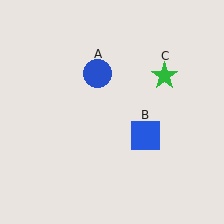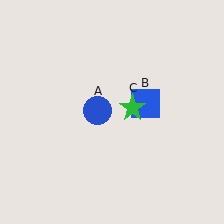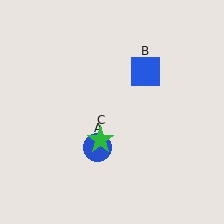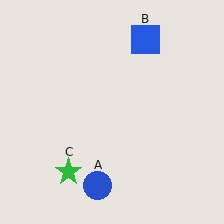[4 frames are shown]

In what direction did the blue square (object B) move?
The blue square (object B) moved up.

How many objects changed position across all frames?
3 objects changed position: blue circle (object A), blue square (object B), green star (object C).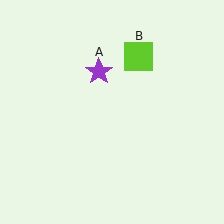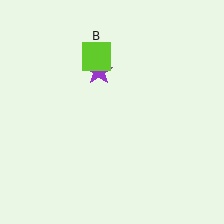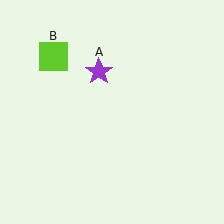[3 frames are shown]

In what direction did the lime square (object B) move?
The lime square (object B) moved left.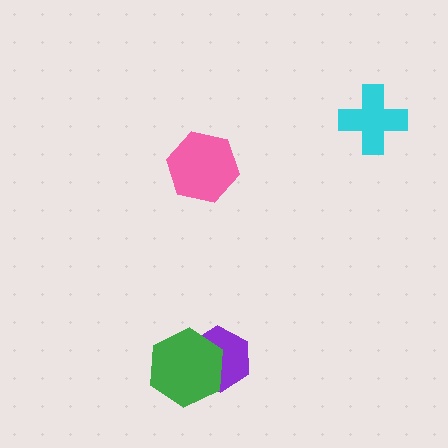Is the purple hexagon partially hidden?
Yes, it is partially covered by another shape.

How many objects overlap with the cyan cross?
0 objects overlap with the cyan cross.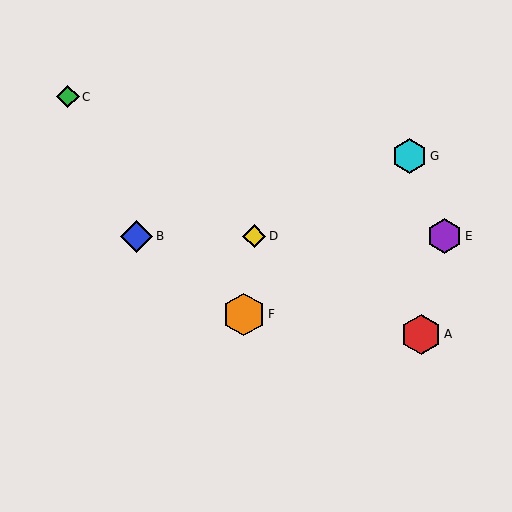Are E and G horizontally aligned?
No, E is at y≈236 and G is at y≈156.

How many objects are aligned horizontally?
3 objects (B, D, E) are aligned horizontally.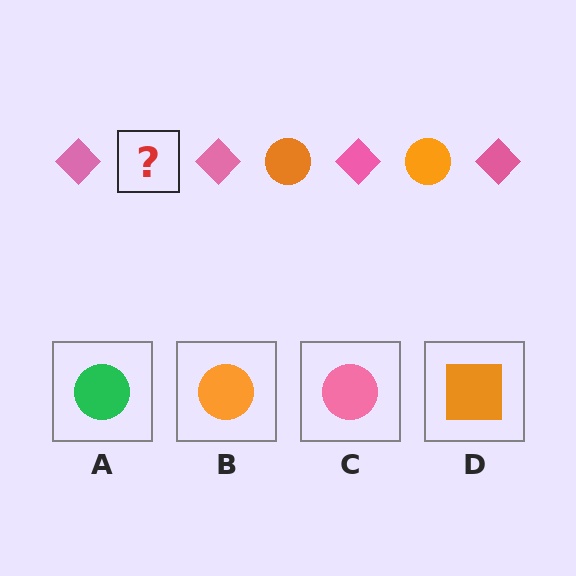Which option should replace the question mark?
Option B.